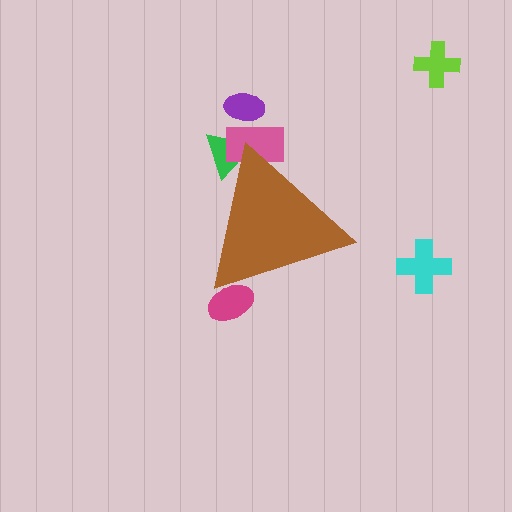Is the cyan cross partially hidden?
No, the cyan cross is fully visible.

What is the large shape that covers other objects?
A brown triangle.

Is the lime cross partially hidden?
No, the lime cross is fully visible.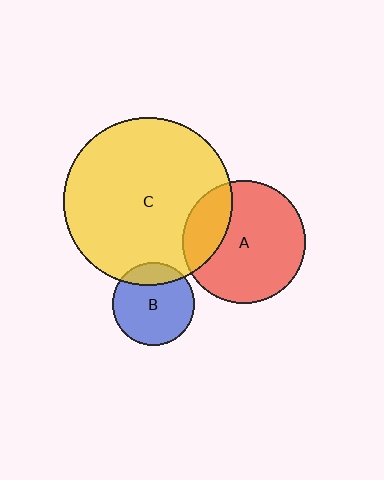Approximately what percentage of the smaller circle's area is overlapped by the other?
Approximately 20%.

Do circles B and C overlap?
Yes.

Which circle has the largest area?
Circle C (yellow).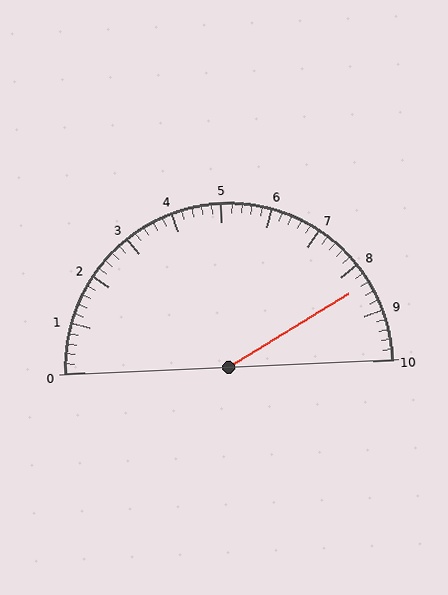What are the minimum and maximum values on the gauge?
The gauge ranges from 0 to 10.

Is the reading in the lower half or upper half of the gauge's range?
The reading is in the upper half of the range (0 to 10).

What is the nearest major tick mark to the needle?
The nearest major tick mark is 8.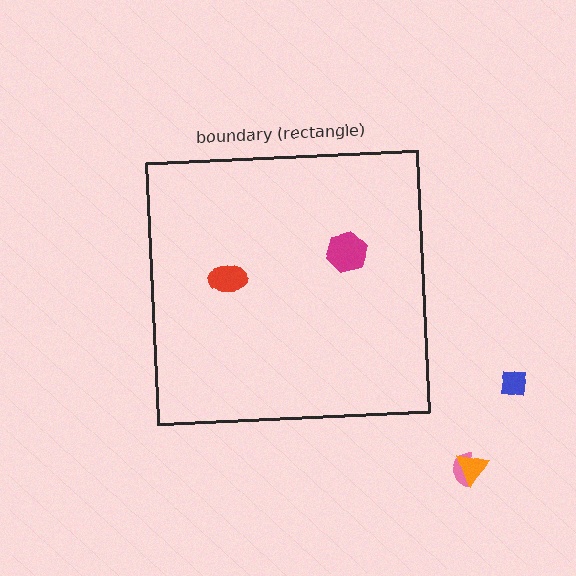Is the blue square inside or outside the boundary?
Outside.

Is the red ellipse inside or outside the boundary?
Inside.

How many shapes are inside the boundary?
2 inside, 3 outside.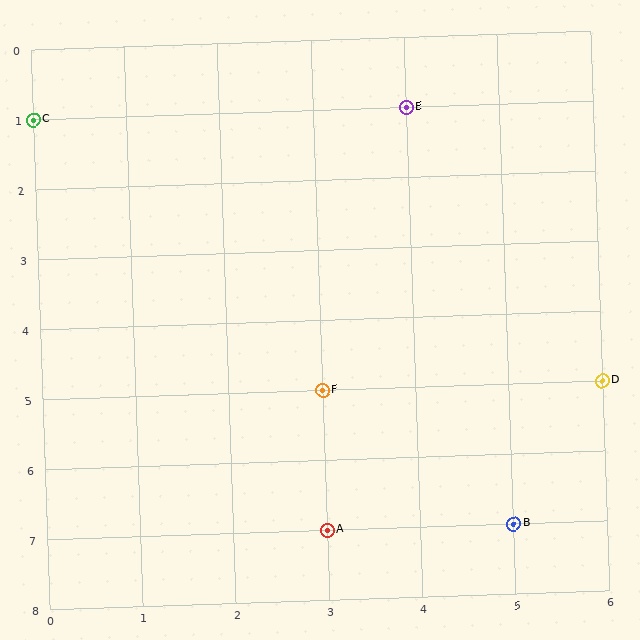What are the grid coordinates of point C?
Point C is at grid coordinates (0, 1).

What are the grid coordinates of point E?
Point E is at grid coordinates (4, 1).